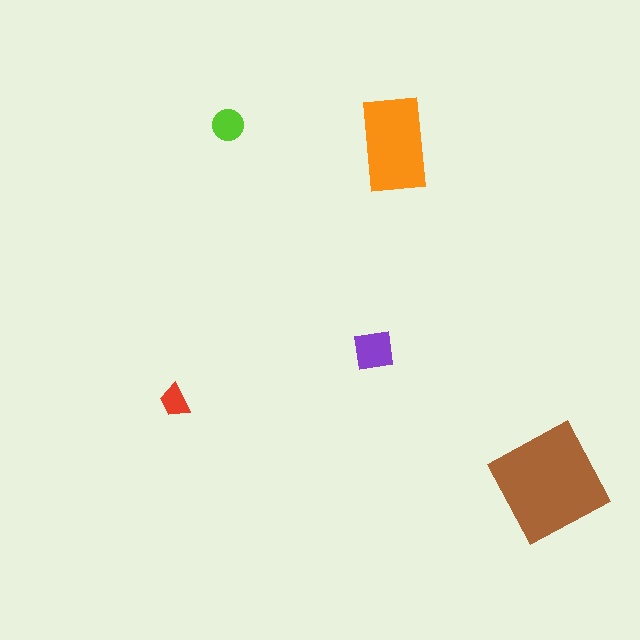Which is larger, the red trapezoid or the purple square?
The purple square.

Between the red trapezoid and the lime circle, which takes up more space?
The lime circle.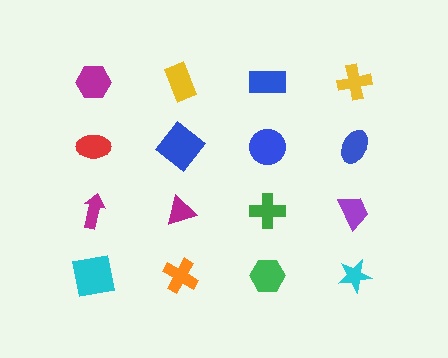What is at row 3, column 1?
A magenta arrow.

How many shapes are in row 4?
4 shapes.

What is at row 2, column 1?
A red ellipse.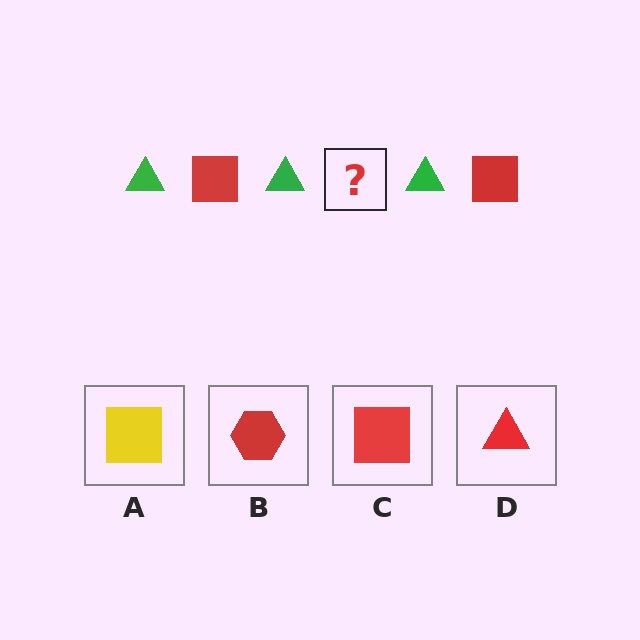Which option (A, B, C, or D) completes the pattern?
C.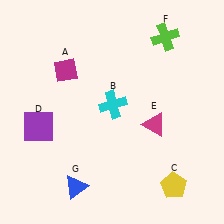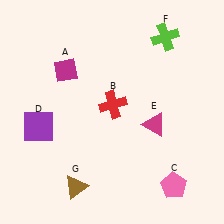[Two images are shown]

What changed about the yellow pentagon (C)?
In Image 1, C is yellow. In Image 2, it changed to pink.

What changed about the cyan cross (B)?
In Image 1, B is cyan. In Image 2, it changed to red.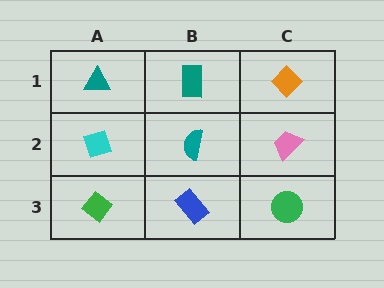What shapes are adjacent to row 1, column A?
A cyan diamond (row 2, column A), a teal rectangle (row 1, column B).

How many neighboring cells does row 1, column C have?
2.